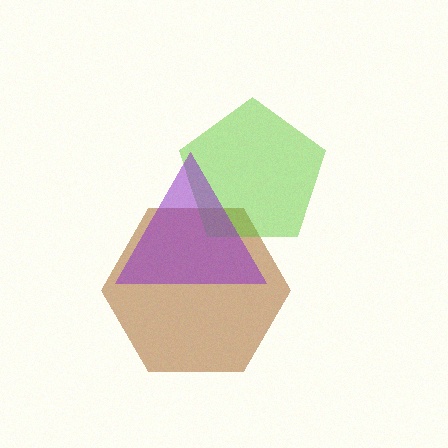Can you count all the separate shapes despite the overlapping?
Yes, there are 3 separate shapes.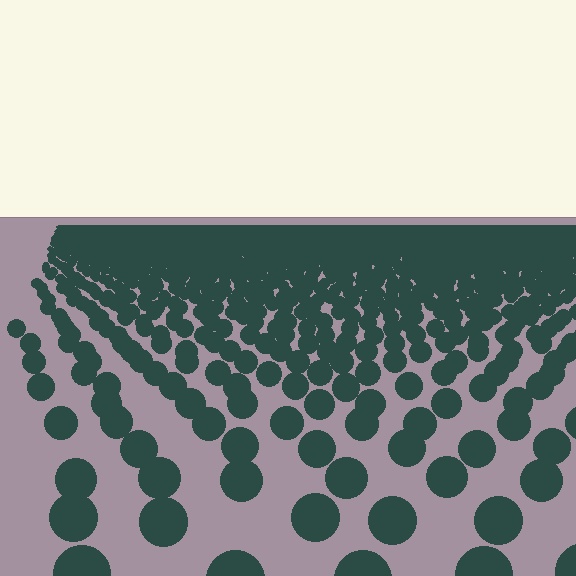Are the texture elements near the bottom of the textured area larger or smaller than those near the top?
Larger. Near the bottom, elements are closer to the viewer and appear at a bigger on-screen size.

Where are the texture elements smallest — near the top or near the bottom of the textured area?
Near the top.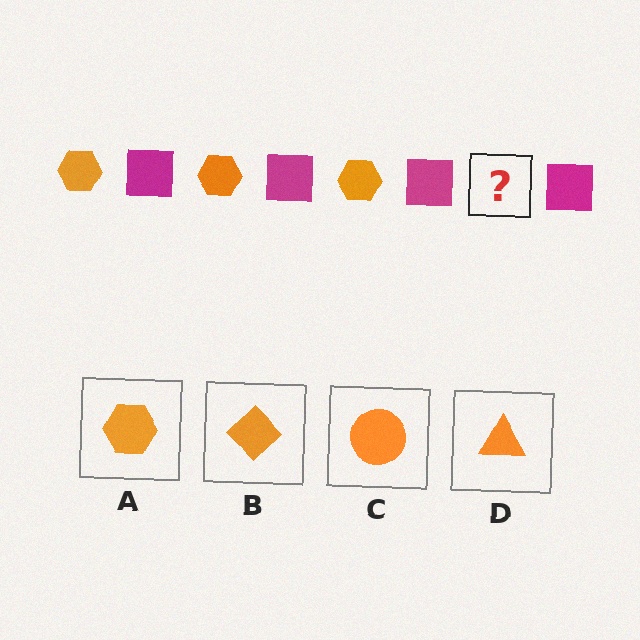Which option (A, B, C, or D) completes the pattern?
A.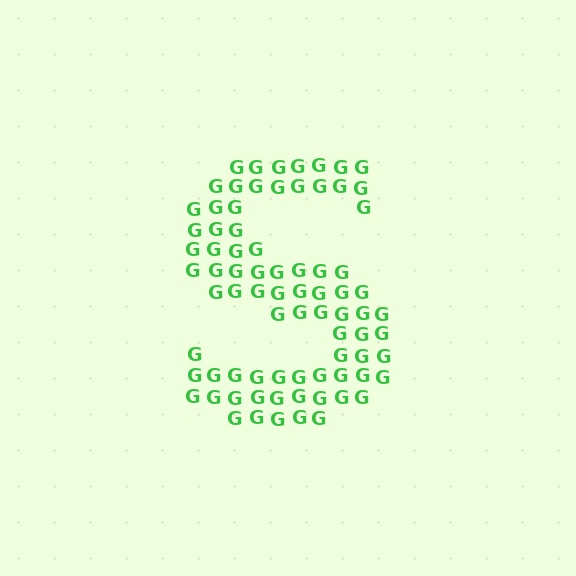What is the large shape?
The large shape is the letter S.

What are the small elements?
The small elements are letter G's.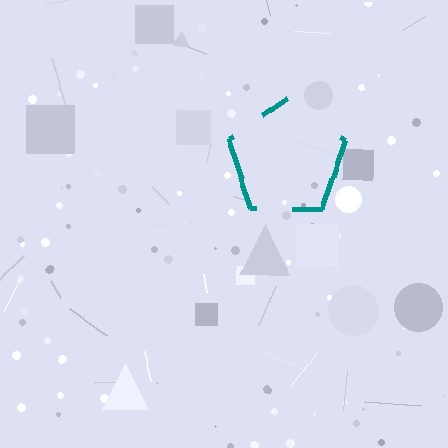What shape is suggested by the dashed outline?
The dashed outline suggests a pentagon.